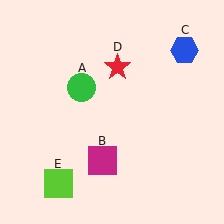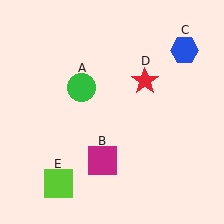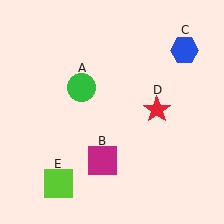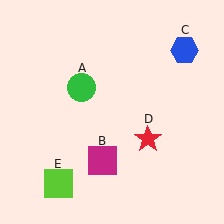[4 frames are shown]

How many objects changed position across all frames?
1 object changed position: red star (object D).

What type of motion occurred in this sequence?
The red star (object D) rotated clockwise around the center of the scene.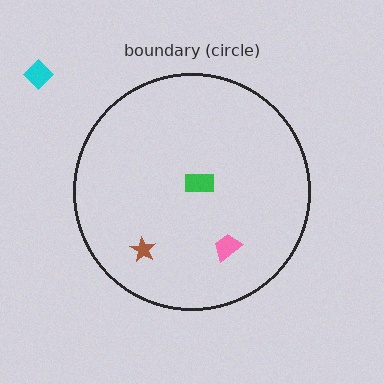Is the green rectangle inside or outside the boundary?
Inside.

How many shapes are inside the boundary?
3 inside, 1 outside.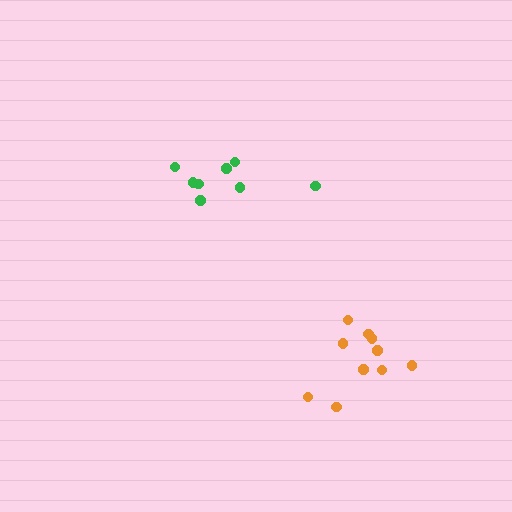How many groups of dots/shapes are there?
There are 2 groups.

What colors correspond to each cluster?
The clusters are colored: orange, green.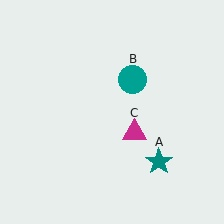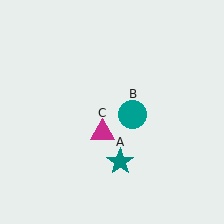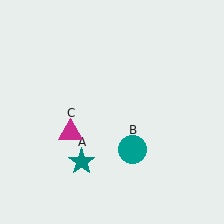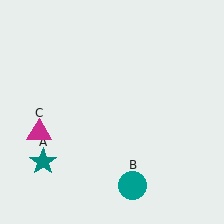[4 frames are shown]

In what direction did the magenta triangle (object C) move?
The magenta triangle (object C) moved left.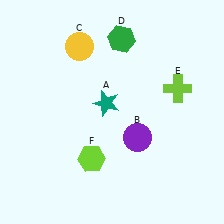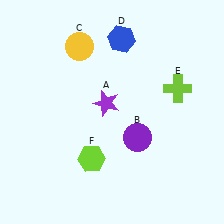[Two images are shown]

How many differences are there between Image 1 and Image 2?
There are 2 differences between the two images.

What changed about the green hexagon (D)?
In Image 1, D is green. In Image 2, it changed to blue.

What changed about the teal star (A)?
In Image 1, A is teal. In Image 2, it changed to purple.